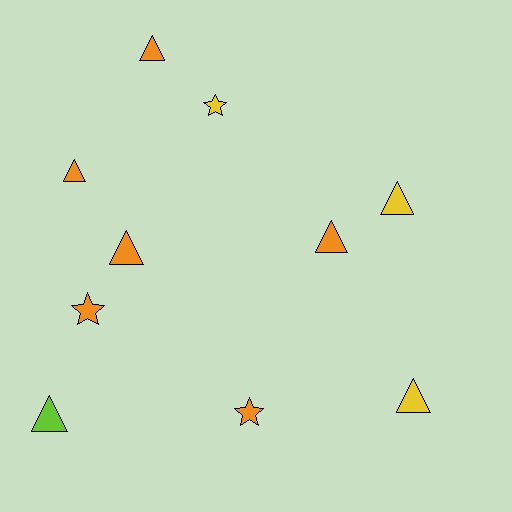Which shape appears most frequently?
Triangle, with 7 objects.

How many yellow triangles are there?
There are 2 yellow triangles.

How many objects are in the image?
There are 10 objects.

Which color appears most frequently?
Orange, with 6 objects.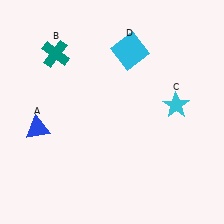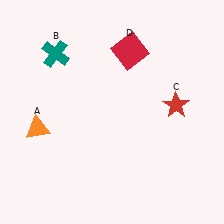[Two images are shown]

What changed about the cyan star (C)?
In Image 1, C is cyan. In Image 2, it changed to red.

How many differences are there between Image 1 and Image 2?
There are 3 differences between the two images.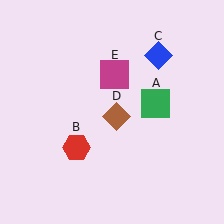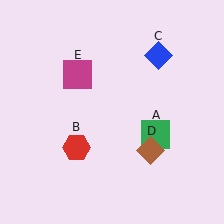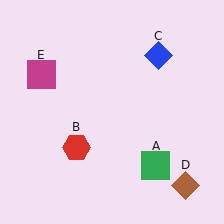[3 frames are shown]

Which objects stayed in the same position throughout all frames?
Red hexagon (object B) and blue diamond (object C) remained stationary.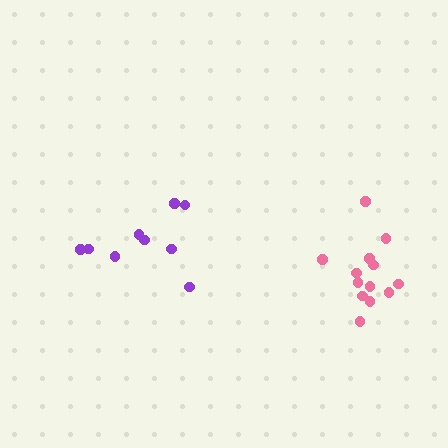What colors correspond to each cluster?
The clusters are colored: purple, pink.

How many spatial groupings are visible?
There are 2 spatial groupings.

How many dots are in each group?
Group 1: 9 dots, Group 2: 13 dots (22 total).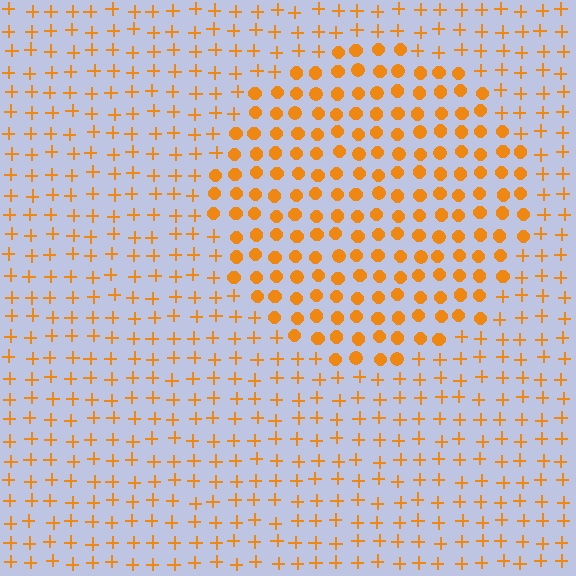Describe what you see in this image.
The image is filled with small orange elements arranged in a uniform grid. A circle-shaped region contains circles, while the surrounding area contains plus signs. The boundary is defined purely by the change in element shape.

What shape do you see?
I see a circle.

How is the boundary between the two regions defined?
The boundary is defined by a change in element shape: circles inside vs. plus signs outside. All elements share the same color and spacing.